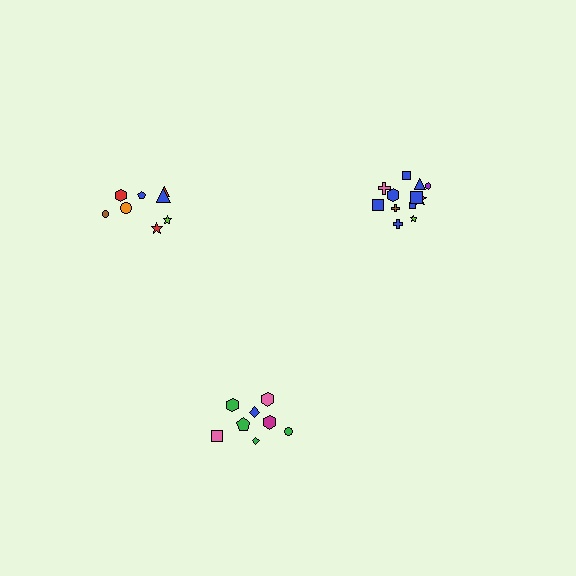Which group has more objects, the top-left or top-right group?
The top-right group.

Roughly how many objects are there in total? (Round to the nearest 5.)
Roughly 30 objects in total.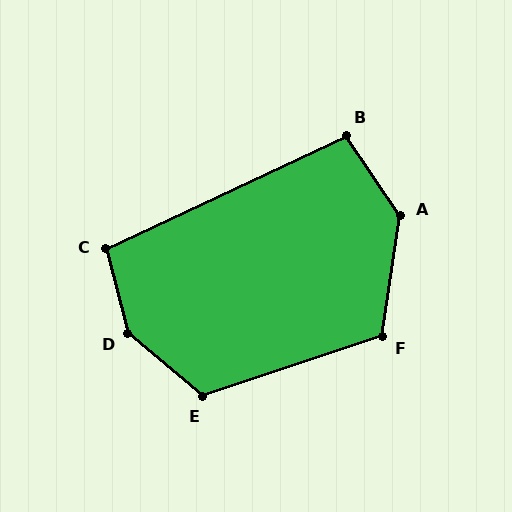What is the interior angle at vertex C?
Approximately 101 degrees (obtuse).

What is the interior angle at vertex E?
Approximately 122 degrees (obtuse).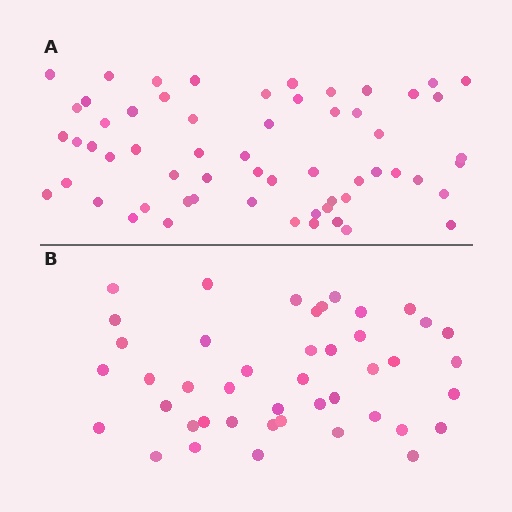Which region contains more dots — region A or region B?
Region A (the top region) has more dots.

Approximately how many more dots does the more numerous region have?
Region A has approximately 15 more dots than region B.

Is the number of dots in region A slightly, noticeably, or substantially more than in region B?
Region A has noticeably more, but not dramatically so. The ratio is roughly 1.4 to 1.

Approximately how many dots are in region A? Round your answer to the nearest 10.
About 60 dots.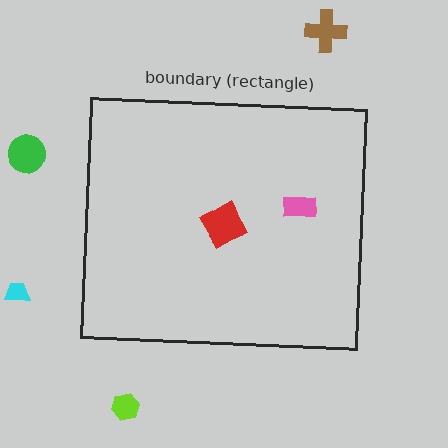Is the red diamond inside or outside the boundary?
Inside.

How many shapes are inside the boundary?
2 inside, 4 outside.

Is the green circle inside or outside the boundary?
Outside.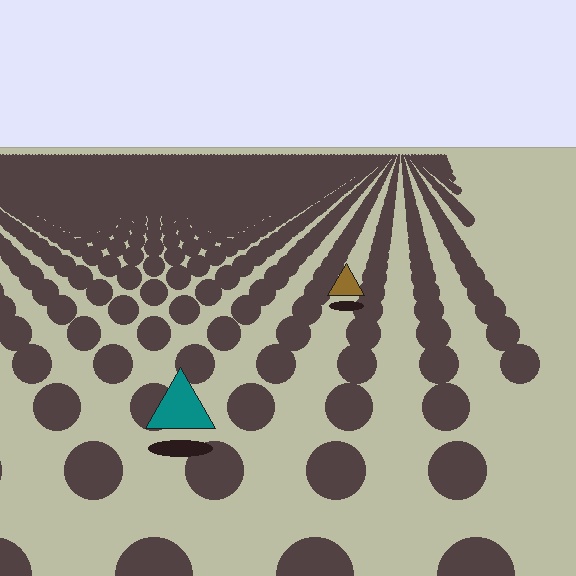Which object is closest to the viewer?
The teal triangle is closest. The texture marks near it are larger and more spread out.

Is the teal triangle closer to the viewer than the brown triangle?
Yes. The teal triangle is closer — you can tell from the texture gradient: the ground texture is coarser near it.